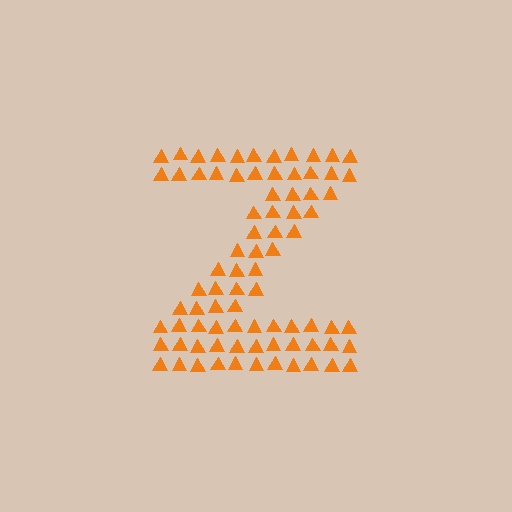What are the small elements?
The small elements are triangles.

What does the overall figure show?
The overall figure shows the letter Z.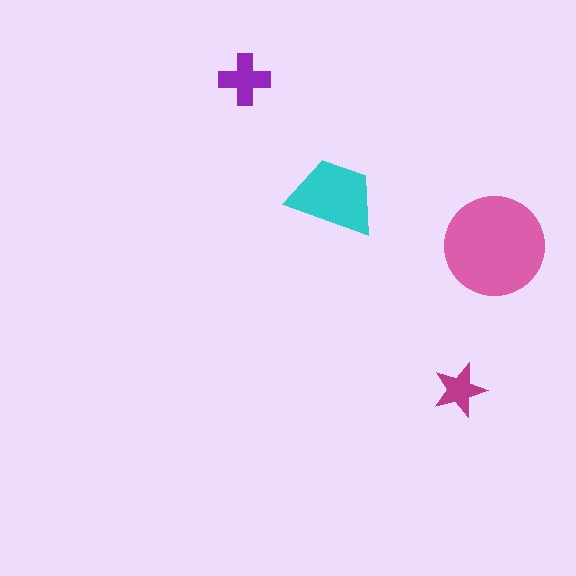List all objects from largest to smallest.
The pink circle, the cyan trapezoid, the purple cross, the magenta star.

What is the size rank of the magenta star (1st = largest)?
4th.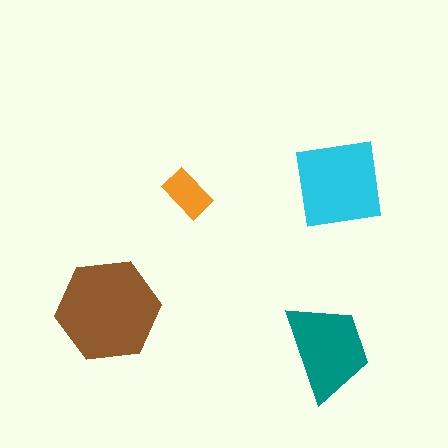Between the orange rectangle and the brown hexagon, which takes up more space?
The brown hexagon.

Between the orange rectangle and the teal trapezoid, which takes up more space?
The teal trapezoid.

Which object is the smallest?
The orange rectangle.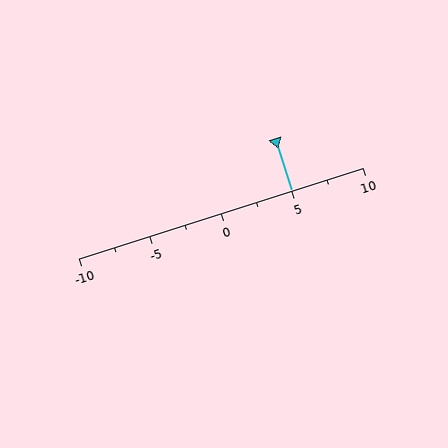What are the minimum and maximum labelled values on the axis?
The axis runs from -10 to 10.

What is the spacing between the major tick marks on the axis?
The major ticks are spaced 5 apart.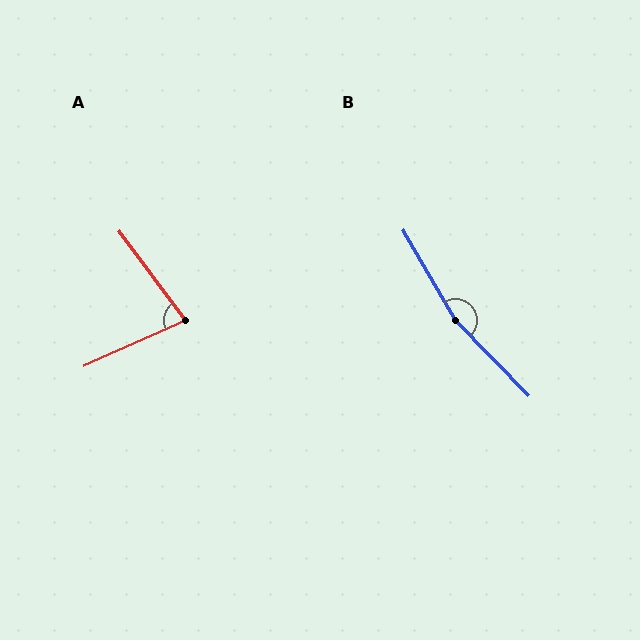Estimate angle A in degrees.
Approximately 77 degrees.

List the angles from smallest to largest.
A (77°), B (166°).